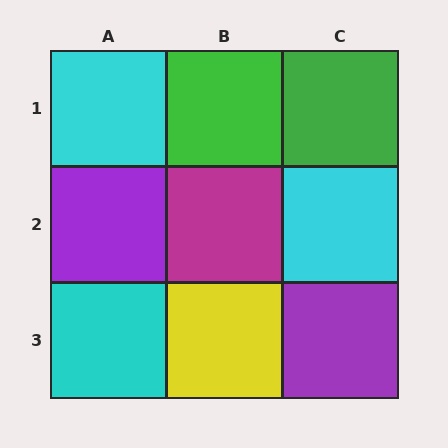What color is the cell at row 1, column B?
Green.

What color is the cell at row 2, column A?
Purple.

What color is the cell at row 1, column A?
Cyan.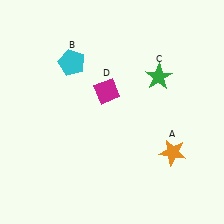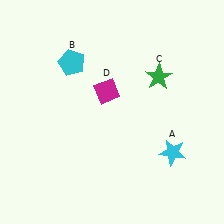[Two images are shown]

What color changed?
The star (A) changed from orange in Image 1 to cyan in Image 2.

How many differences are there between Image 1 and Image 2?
There is 1 difference between the two images.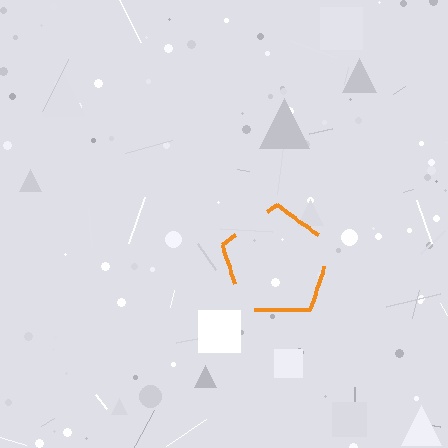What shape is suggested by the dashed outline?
The dashed outline suggests a pentagon.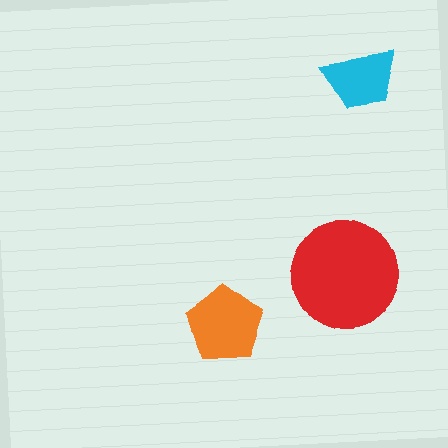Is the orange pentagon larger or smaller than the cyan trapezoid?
Larger.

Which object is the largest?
The red circle.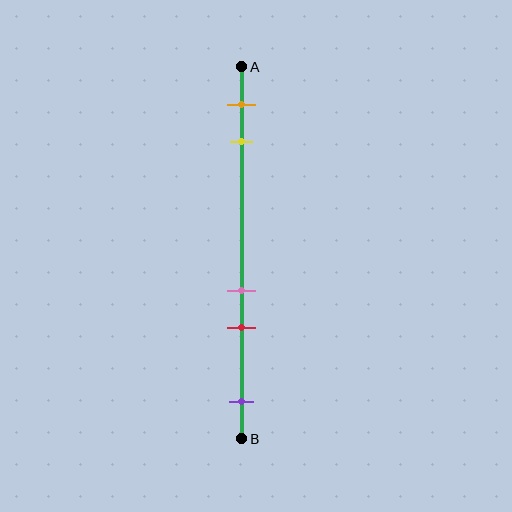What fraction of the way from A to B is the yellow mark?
The yellow mark is approximately 20% (0.2) of the way from A to B.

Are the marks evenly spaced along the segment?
No, the marks are not evenly spaced.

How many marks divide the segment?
There are 5 marks dividing the segment.